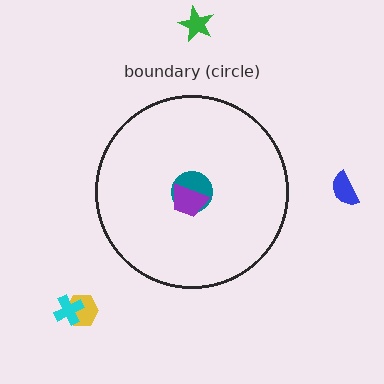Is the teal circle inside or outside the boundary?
Inside.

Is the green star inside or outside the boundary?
Outside.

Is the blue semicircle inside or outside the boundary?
Outside.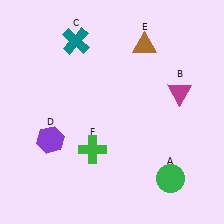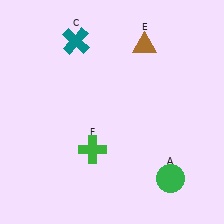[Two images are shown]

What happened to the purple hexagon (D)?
The purple hexagon (D) was removed in Image 2. It was in the bottom-left area of Image 1.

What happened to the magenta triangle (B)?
The magenta triangle (B) was removed in Image 2. It was in the top-right area of Image 1.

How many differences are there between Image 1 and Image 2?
There are 2 differences between the two images.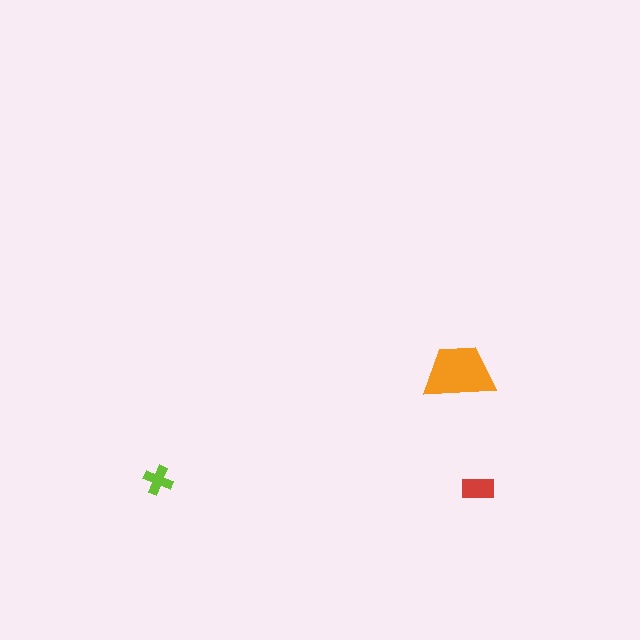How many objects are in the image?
There are 3 objects in the image.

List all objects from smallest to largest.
The lime cross, the red rectangle, the orange trapezoid.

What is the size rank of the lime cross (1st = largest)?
3rd.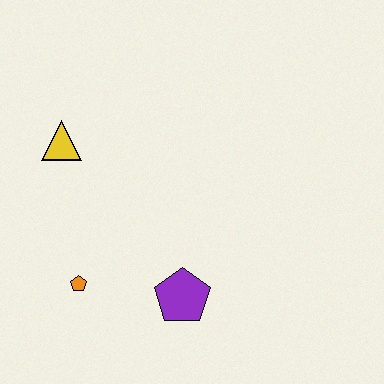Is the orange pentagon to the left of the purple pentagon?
Yes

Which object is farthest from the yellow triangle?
The purple pentagon is farthest from the yellow triangle.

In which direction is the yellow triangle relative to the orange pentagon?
The yellow triangle is above the orange pentagon.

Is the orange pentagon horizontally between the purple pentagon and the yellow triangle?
Yes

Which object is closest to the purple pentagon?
The orange pentagon is closest to the purple pentagon.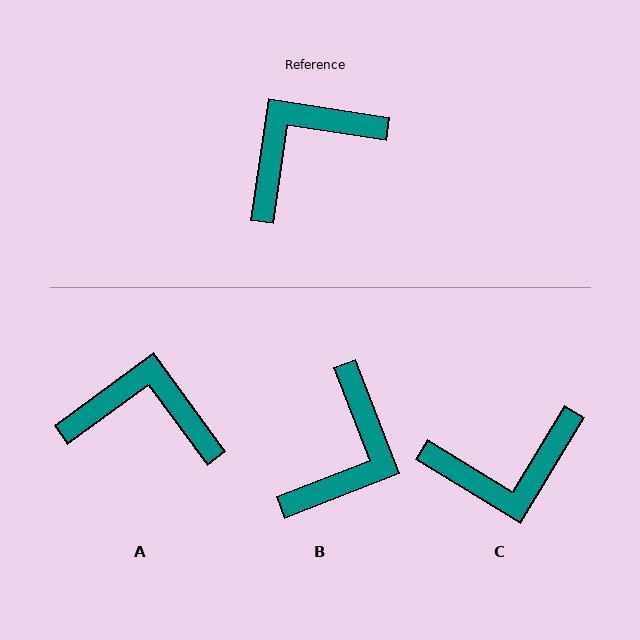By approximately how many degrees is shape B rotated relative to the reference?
Approximately 150 degrees clockwise.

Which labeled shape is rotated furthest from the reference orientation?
C, about 157 degrees away.